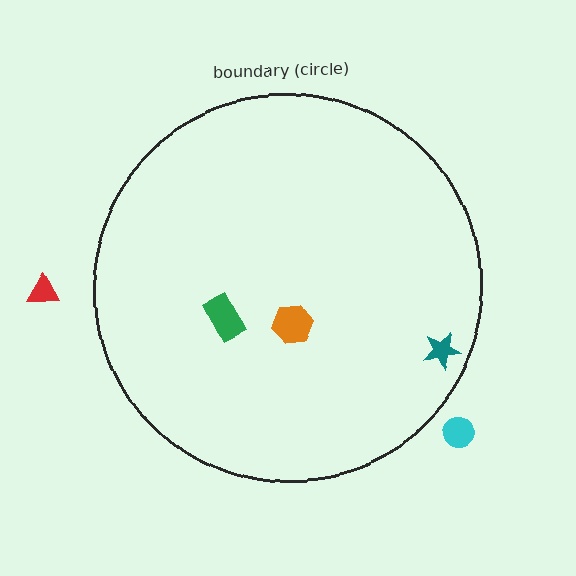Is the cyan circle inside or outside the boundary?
Outside.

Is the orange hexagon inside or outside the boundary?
Inside.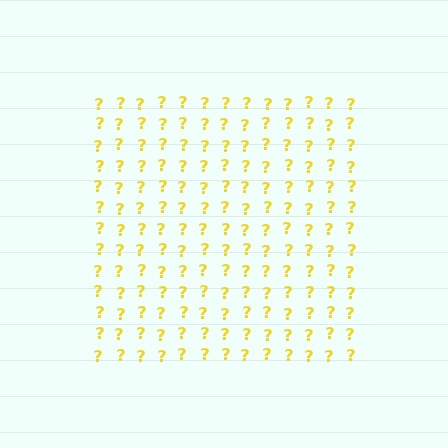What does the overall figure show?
The overall figure shows a square.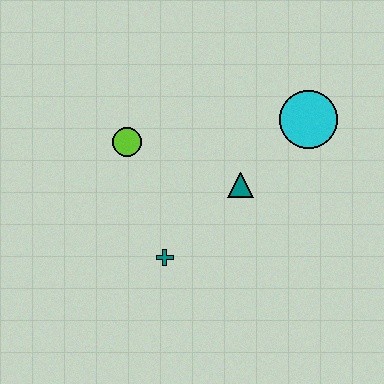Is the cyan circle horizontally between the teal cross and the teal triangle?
No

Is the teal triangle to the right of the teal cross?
Yes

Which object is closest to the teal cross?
The teal triangle is closest to the teal cross.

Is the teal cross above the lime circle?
No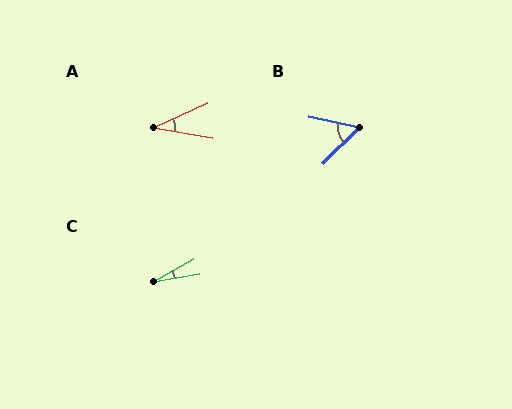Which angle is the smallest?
C, at approximately 20 degrees.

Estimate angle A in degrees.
Approximately 34 degrees.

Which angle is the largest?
B, at approximately 57 degrees.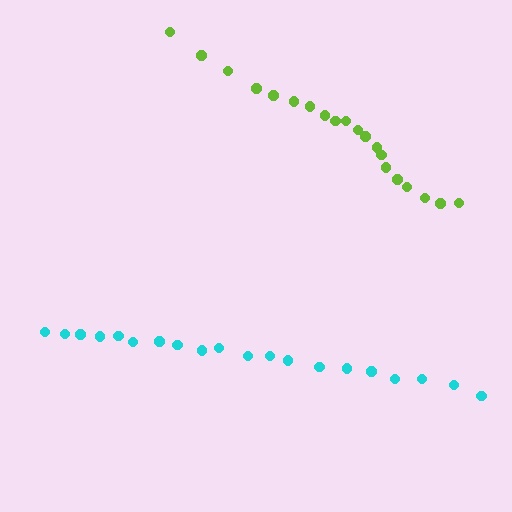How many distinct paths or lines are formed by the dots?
There are 2 distinct paths.